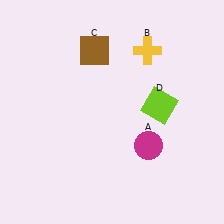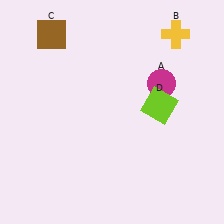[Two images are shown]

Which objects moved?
The objects that moved are: the magenta circle (A), the yellow cross (B), the brown square (C).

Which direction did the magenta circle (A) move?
The magenta circle (A) moved up.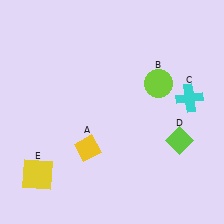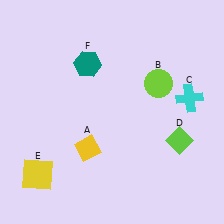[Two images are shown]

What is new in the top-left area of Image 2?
A teal hexagon (F) was added in the top-left area of Image 2.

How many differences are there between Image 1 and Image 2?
There is 1 difference between the two images.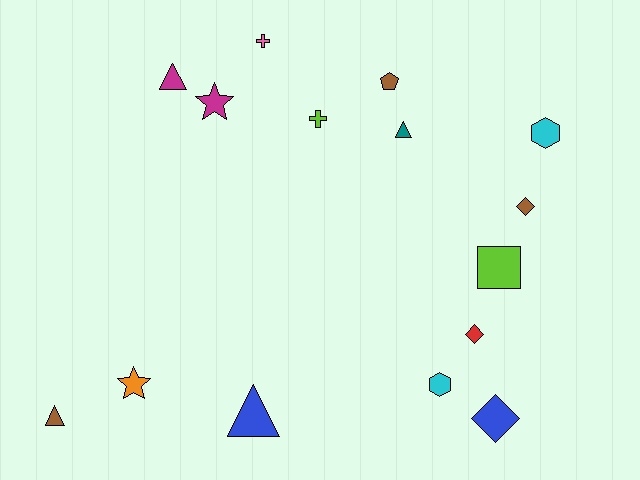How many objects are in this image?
There are 15 objects.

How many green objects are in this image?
There are no green objects.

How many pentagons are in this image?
There is 1 pentagon.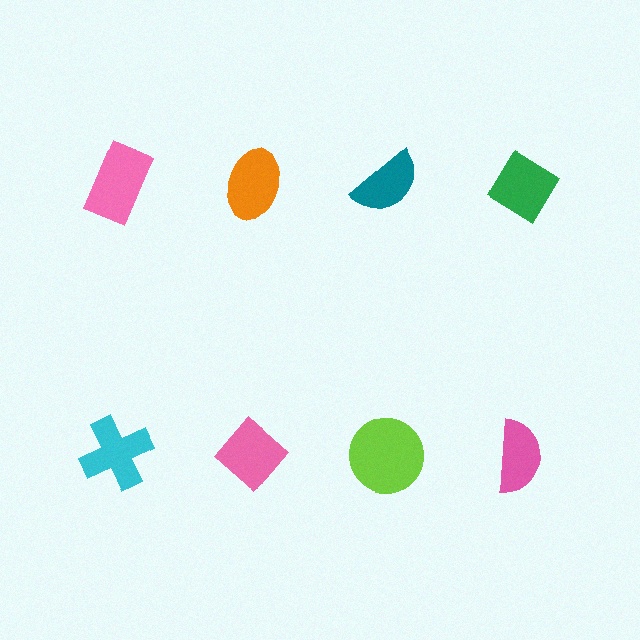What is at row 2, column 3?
A lime circle.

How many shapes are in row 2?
4 shapes.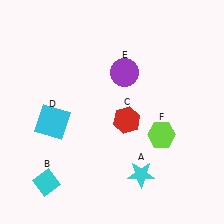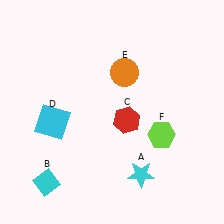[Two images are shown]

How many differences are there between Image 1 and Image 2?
There is 1 difference between the two images.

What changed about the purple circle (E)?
In Image 1, E is purple. In Image 2, it changed to orange.